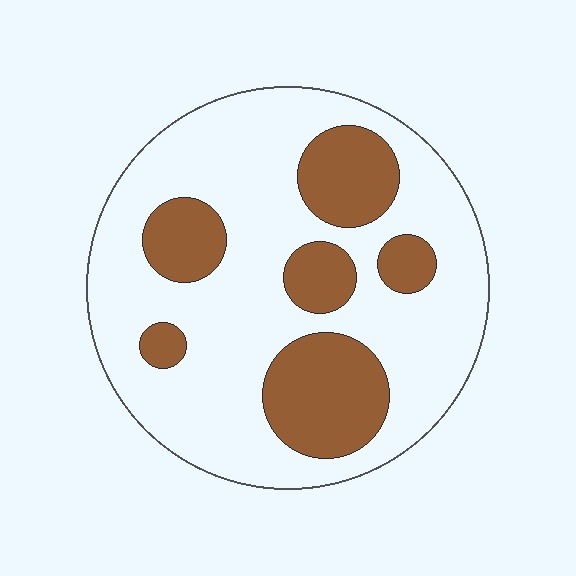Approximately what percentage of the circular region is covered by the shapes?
Approximately 30%.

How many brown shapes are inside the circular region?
6.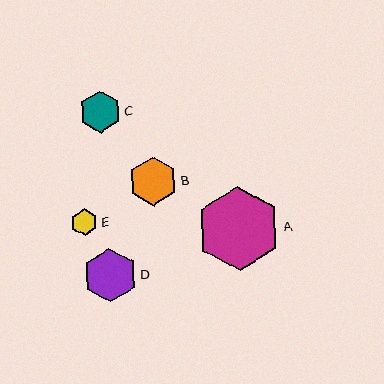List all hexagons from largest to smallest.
From largest to smallest: A, D, B, C, E.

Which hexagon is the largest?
Hexagon A is the largest with a size of approximately 84 pixels.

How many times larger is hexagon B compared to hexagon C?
Hexagon B is approximately 1.2 times the size of hexagon C.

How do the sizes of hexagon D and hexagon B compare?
Hexagon D and hexagon B are approximately the same size.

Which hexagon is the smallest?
Hexagon E is the smallest with a size of approximately 26 pixels.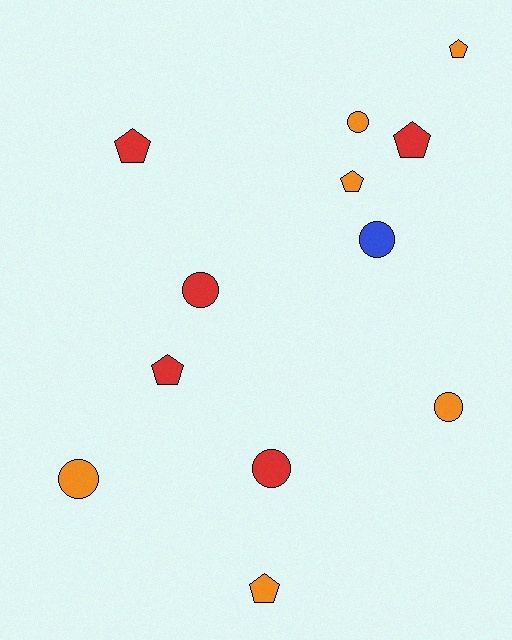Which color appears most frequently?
Orange, with 6 objects.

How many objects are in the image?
There are 12 objects.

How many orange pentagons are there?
There are 3 orange pentagons.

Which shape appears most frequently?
Circle, with 6 objects.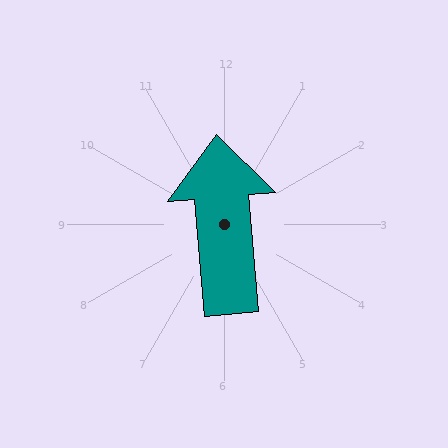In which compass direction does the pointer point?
North.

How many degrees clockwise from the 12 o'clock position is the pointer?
Approximately 355 degrees.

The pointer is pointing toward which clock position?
Roughly 12 o'clock.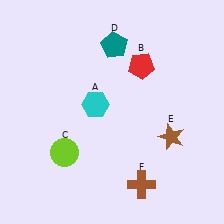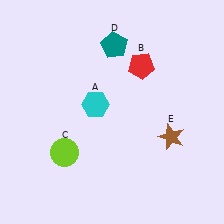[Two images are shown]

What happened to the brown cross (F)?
The brown cross (F) was removed in Image 2. It was in the bottom-right area of Image 1.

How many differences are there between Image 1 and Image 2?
There is 1 difference between the two images.